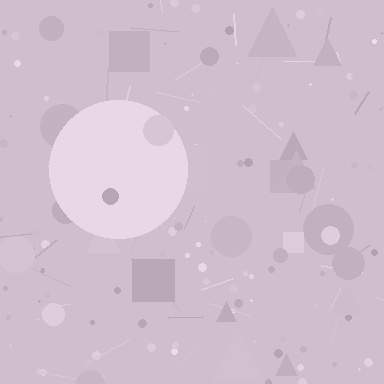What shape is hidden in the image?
A circle is hidden in the image.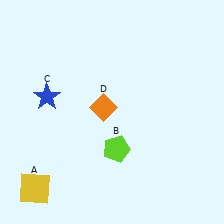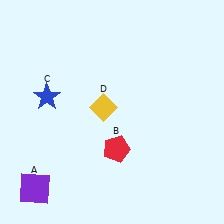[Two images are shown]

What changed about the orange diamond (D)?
In Image 1, D is orange. In Image 2, it changed to yellow.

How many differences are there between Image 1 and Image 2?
There are 3 differences between the two images.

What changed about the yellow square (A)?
In Image 1, A is yellow. In Image 2, it changed to purple.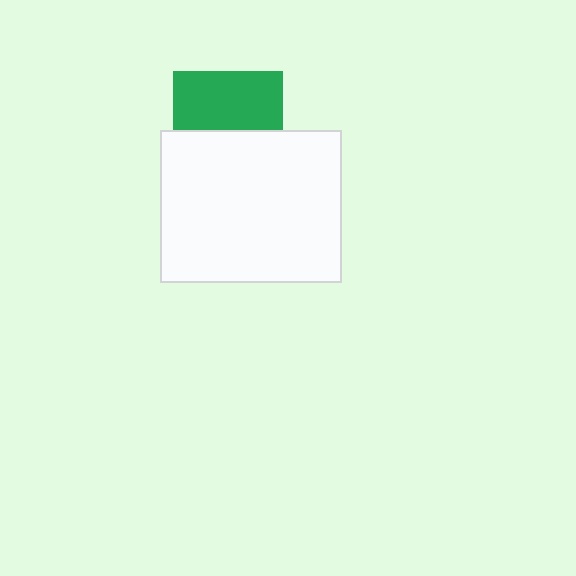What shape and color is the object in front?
The object in front is a white rectangle.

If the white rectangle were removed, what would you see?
You would see the complete green square.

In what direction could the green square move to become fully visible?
The green square could move up. That would shift it out from behind the white rectangle entirely.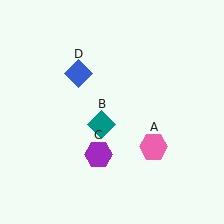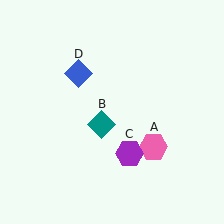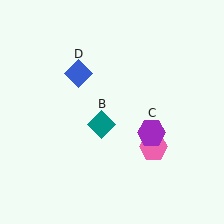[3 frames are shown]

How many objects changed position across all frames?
1 object changed position: purple hexagon (object C).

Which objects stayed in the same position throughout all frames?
Pink hexagon (object A) and teal diamond (object B) and blue diamond (object D) remained stationary.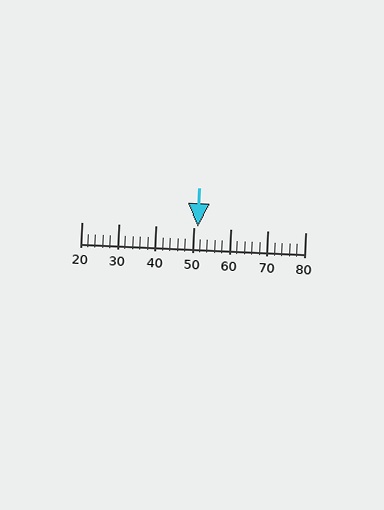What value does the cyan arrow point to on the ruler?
The cyan arrow points to approximately 51.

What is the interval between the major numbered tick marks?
The major tick marks are spaced 10 units apart.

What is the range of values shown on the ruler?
The ruler shows values from 20 to 80.